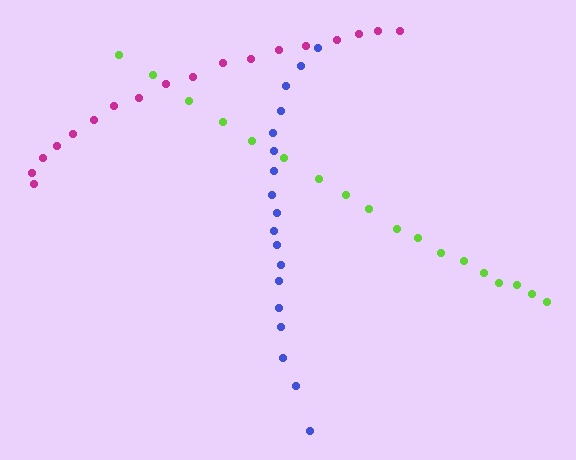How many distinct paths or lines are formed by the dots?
There are 3 distinct paths.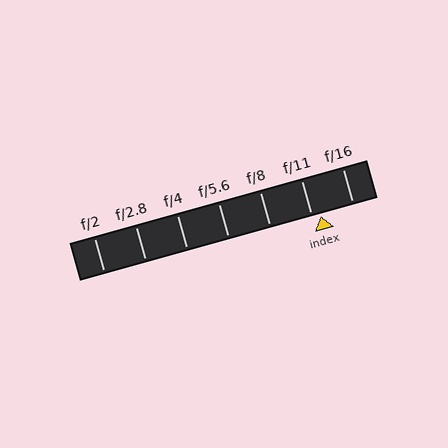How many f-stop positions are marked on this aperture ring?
There are 7 f-stop positions marked.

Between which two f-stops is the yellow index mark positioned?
The index mark is between f/11 and f/16.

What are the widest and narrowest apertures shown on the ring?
The widest aperture shown is f/2 and the narrowest is f/16.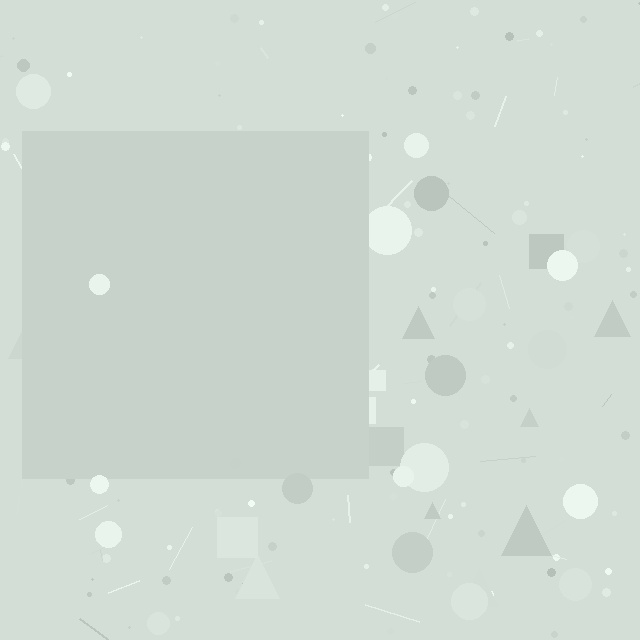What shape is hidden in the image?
A square is hidden in the image.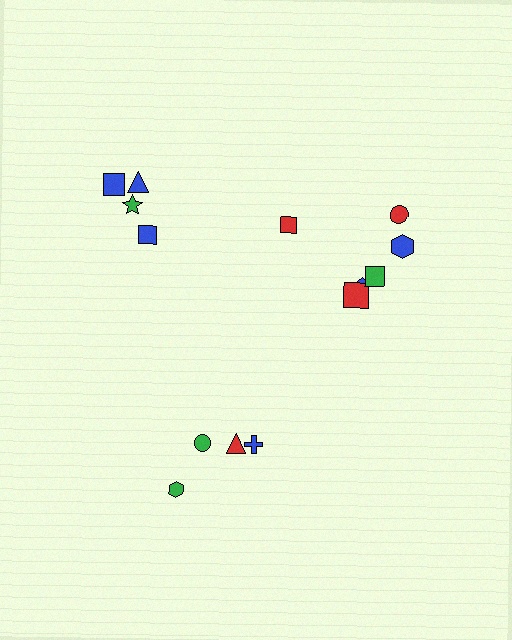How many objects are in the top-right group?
There are 6 objects.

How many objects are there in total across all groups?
There are 14 objects.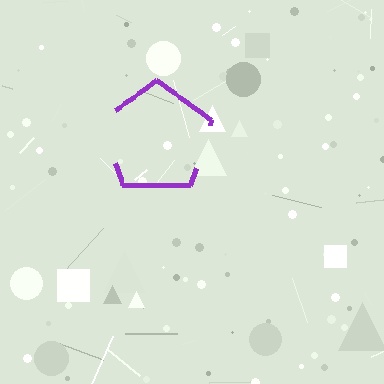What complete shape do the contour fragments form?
The contour fragments form a pentagon.